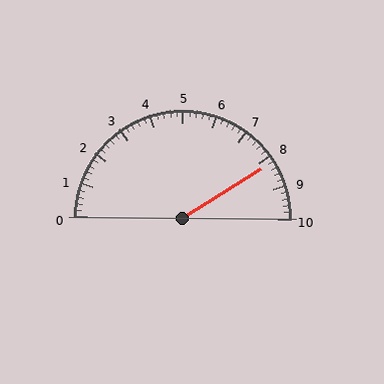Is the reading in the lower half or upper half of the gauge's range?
The reading is in the upper half of the range (0 to 10).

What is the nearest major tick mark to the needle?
The nearest major tick mark is 8.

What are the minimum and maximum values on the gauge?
The gauge ranges from 0 to 10.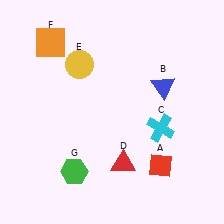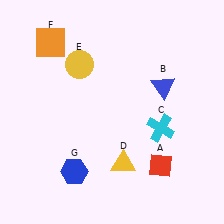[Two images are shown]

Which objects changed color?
D changed from red to yellow. G changed from green to blue.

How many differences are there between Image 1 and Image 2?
There are 2 differences between the two images.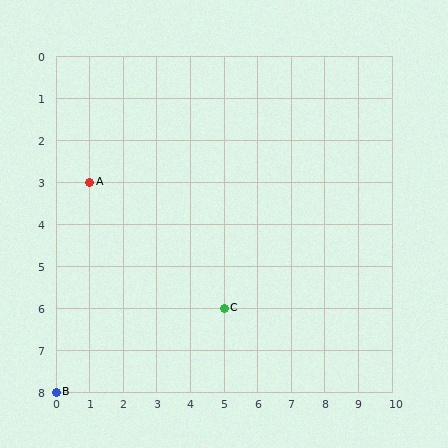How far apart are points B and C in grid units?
Points B and C are 5 columns and 2 rows apart (about 5.4 grid units diagonally).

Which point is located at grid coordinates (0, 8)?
Point B is at (0, 8).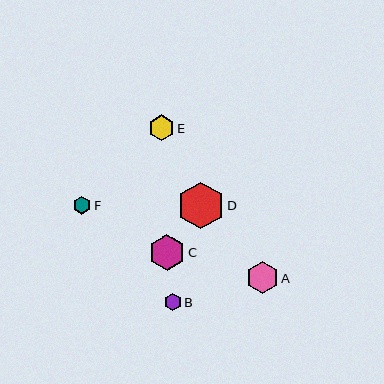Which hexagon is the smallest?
Hexagon B is the smallest with a size of approximately 17 pixels.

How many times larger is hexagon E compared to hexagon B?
Hexagon E is approximately 1.5 times the size of hexagon B.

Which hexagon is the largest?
Hexagon D is the largest with a size of approximately 47 pixels.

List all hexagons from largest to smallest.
From largest to smallest: D, C, A, E, F, B.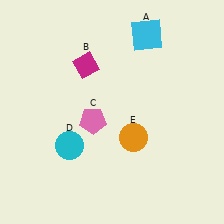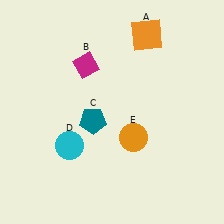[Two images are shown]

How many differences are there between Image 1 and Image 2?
There are 2 differences between the two images.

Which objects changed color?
A changed from cyan to orange. C changed from pink to teal.